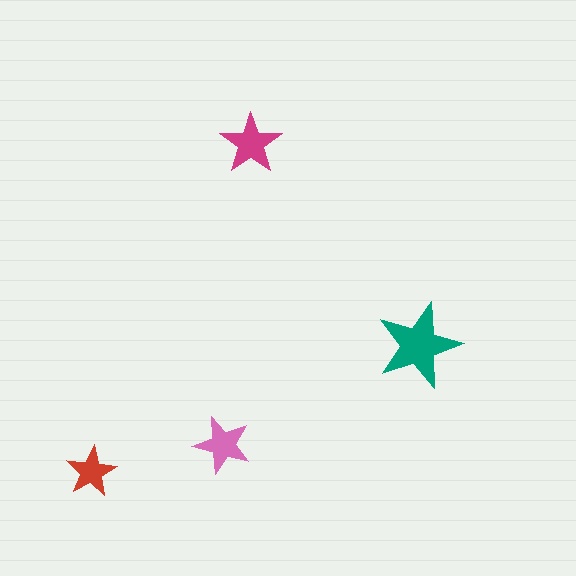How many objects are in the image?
There are 4 objects in the image.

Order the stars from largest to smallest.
the teal one, the magenta one, the pink one, the red one.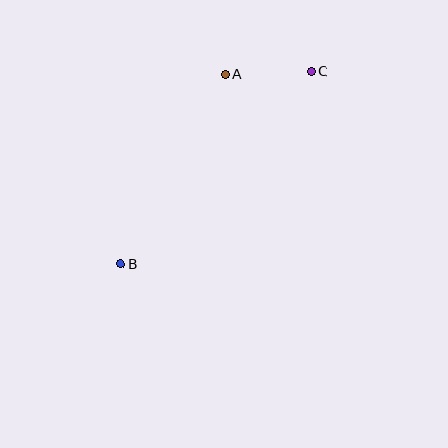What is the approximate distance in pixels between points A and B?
The distance between A and B is approximately 216 pixels.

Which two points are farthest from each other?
Points B and C are farthest from each other.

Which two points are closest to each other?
Points A and C are closest to each other.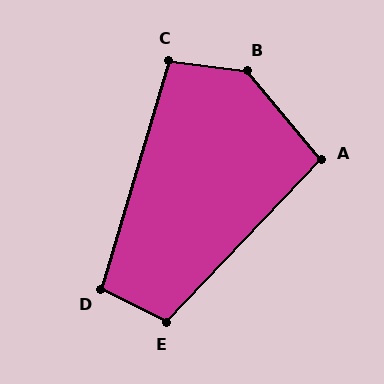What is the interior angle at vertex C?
Approximately 99 degrees (obtuse).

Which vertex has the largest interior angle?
B, at approximately 137 degrees.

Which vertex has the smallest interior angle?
A, at approximately 97 degrees.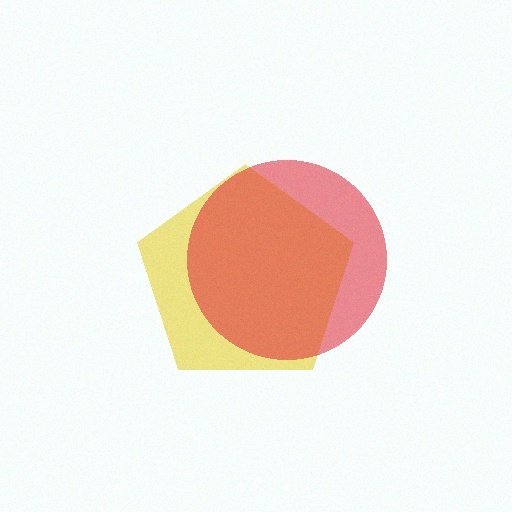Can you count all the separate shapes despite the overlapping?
Yes, there are 2 separate shapes.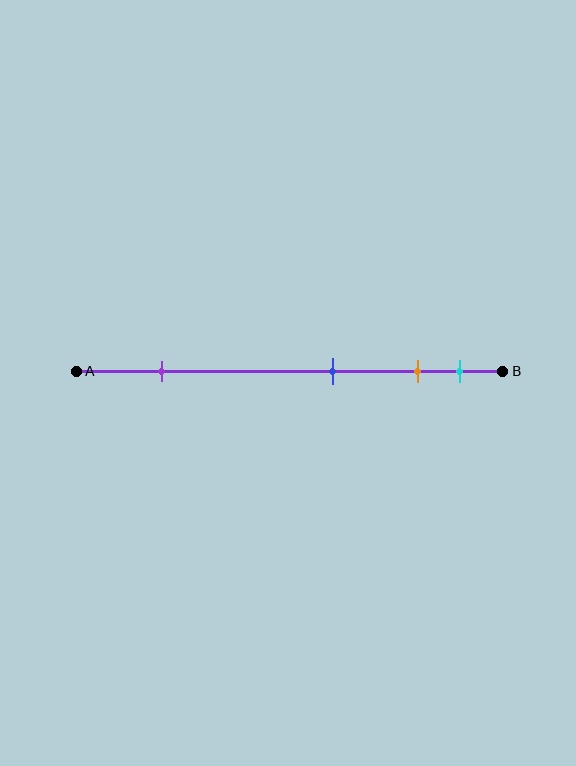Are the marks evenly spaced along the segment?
No, the marks are not evenly spaced.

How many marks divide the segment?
There are 4 marks dividing the segment.